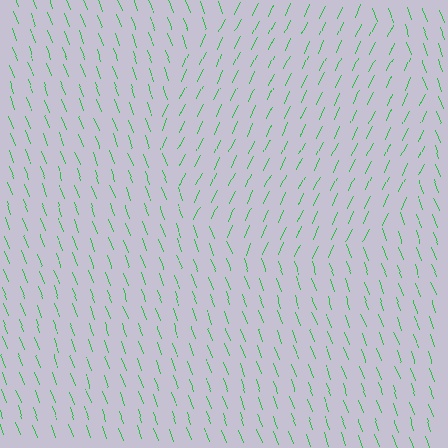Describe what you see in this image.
The image is filled with small green line segments. A circle region in the image has lines oriented differently from the surrounding lines, creating a visible texture boundary.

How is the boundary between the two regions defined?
The boundary is defined purely by a change in line orientation (approximately 45 degrees difference). All lines are the same color and thickness.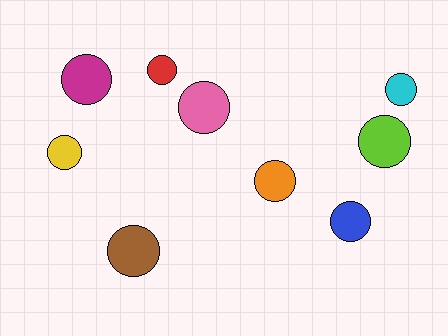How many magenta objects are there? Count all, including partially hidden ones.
There is 1 magenta object.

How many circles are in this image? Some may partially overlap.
There are 9 circles.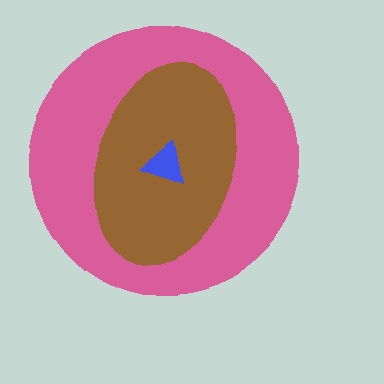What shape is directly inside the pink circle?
The brown ellipse.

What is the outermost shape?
The pink circle.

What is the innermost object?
The blue triangle.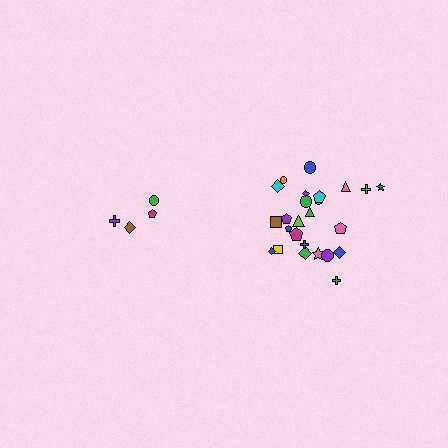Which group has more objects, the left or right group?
The right group.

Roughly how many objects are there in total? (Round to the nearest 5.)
Roughly 30 objects in total.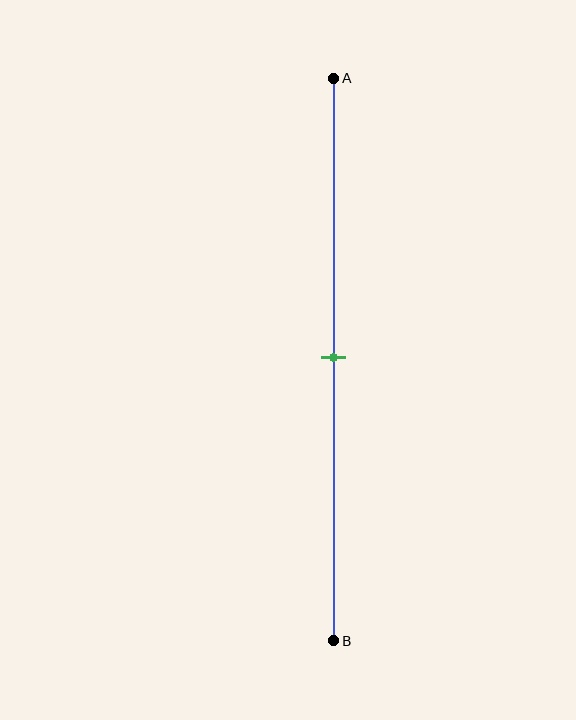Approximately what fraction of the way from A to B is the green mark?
The green mark is approximately 50% of the way from A to B.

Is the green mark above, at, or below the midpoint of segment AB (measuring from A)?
The green mark is approximately at the midpoint of segment AB.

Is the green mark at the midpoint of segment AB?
Yes, the mark is approximately at the midpoint.